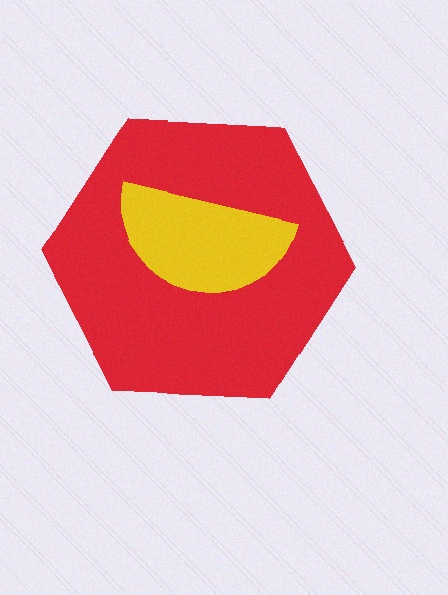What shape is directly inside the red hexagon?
The yellow semicircle.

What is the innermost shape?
The yellow semicircle.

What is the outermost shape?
The red hexagon.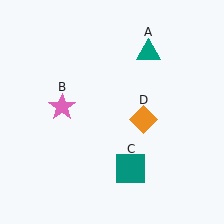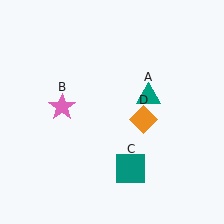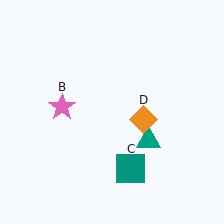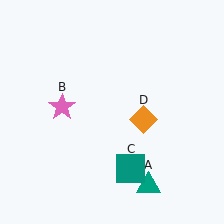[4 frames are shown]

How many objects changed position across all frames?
1 object changed position: teal triangle (object A).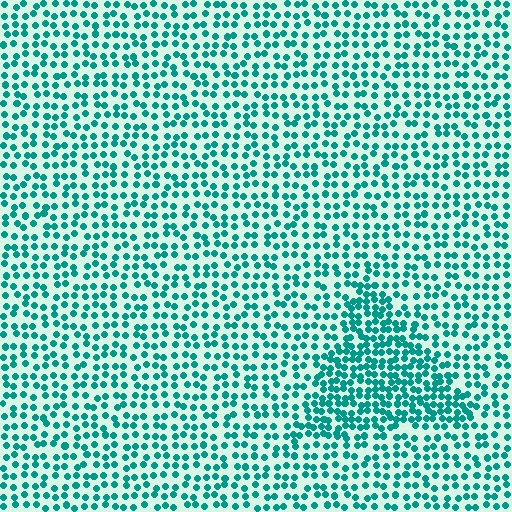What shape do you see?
I see a triangle.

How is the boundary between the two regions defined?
The boundary is defined by a change in element density (approximately 1.8x ratio). All elements are the same color, size, and shape.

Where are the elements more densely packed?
The elements are more densely packed inside the triangle boundary.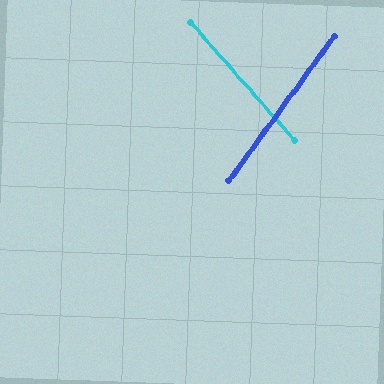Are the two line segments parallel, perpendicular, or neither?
Neither parallel nor perpendicular — they differ by about 77°.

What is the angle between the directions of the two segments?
Approximately 77 degrees.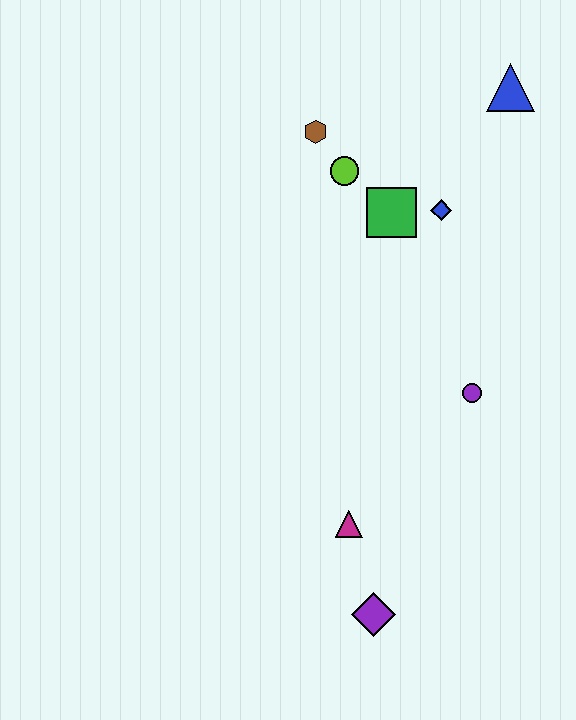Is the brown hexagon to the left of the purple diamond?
Yes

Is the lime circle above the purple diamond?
Yes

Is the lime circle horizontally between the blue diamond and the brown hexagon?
Yes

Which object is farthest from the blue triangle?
The purple diamond is farthest from the blue triangle.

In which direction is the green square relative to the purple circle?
The green square is above the purple circle.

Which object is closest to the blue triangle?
The blue diamond is closest to the blue triangle.